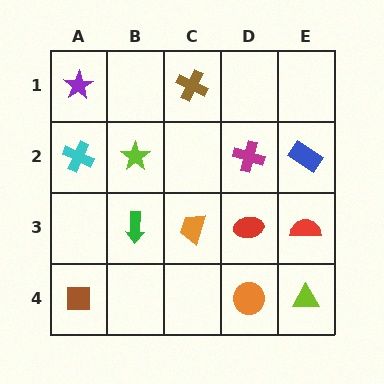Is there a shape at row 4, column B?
No, that cell is empty.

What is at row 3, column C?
An orange trapezoid.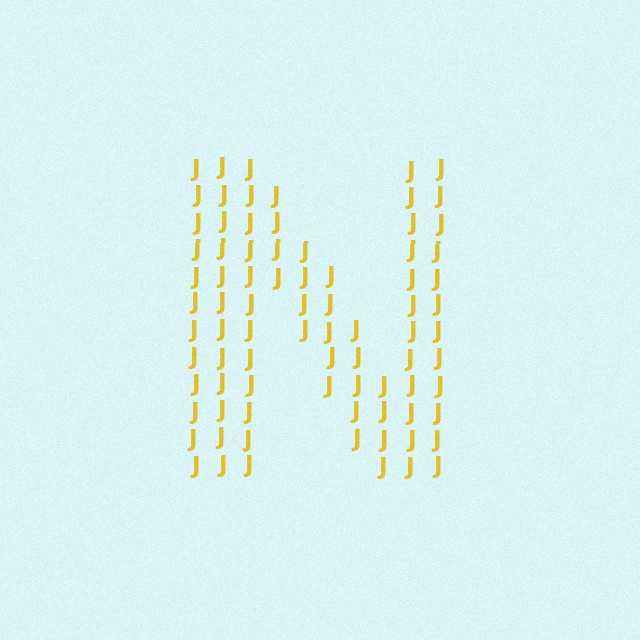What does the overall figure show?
The overall figure shows the letter N.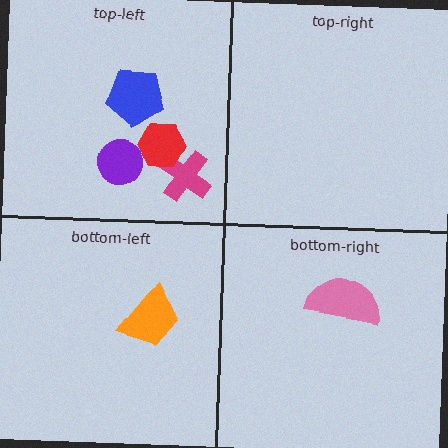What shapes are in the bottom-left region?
The orange trapezoid.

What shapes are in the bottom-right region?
The pink semicircle.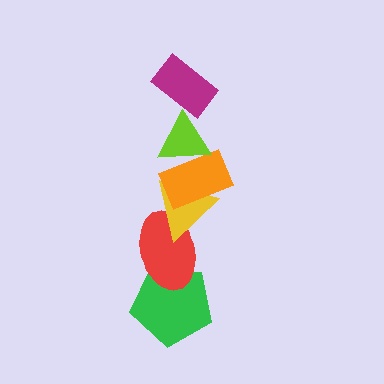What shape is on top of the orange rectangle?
The lime triangle is on top of the orange rectangle.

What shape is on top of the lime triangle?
The magenta rectangle is on top of the lime triangle.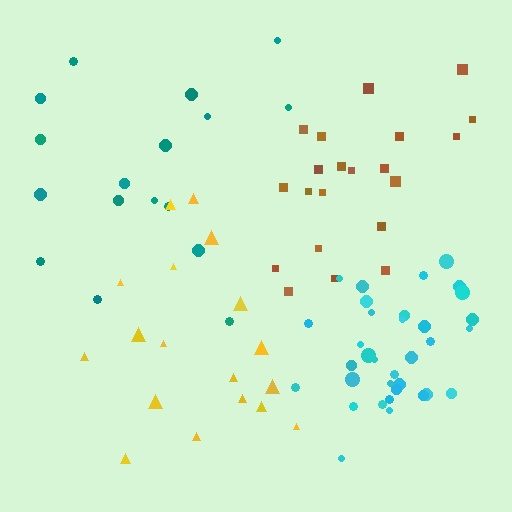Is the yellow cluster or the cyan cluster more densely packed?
Cyan.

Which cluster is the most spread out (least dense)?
Teal.